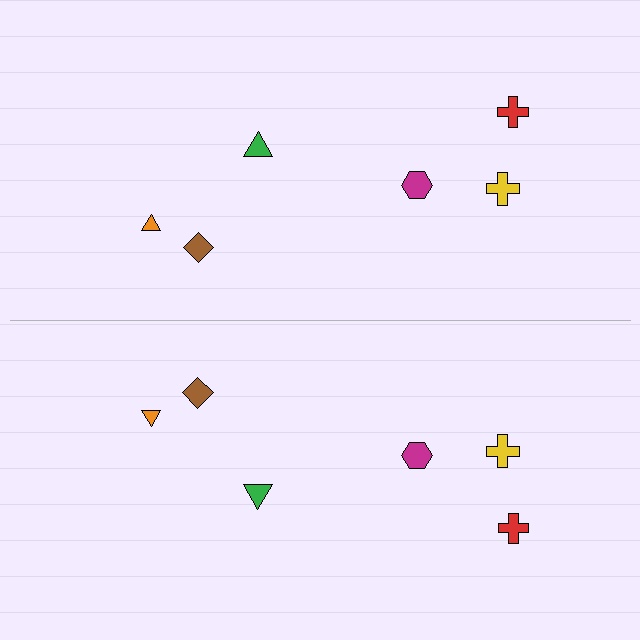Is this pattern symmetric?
Yes, this pattern has bilateral (reflection) symmetry.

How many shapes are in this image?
There are 12 shapes in this image.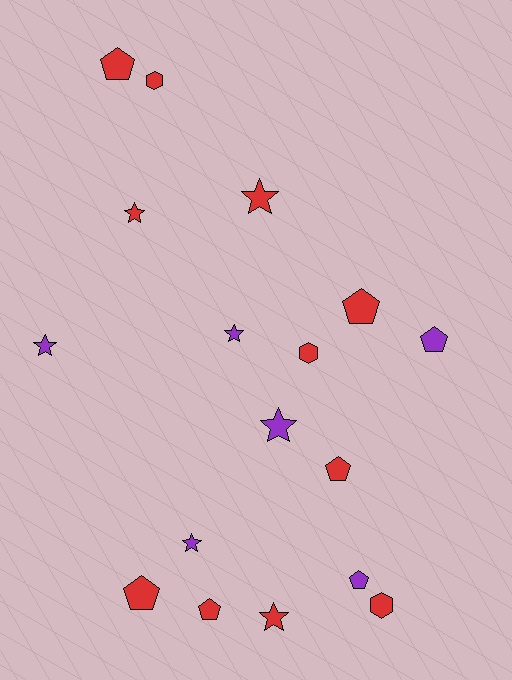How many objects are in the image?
There are 17 objects.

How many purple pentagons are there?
There are 2 purple pentagons.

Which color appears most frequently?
Red, with 11 objects.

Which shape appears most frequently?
Pentagon, with 7 objects.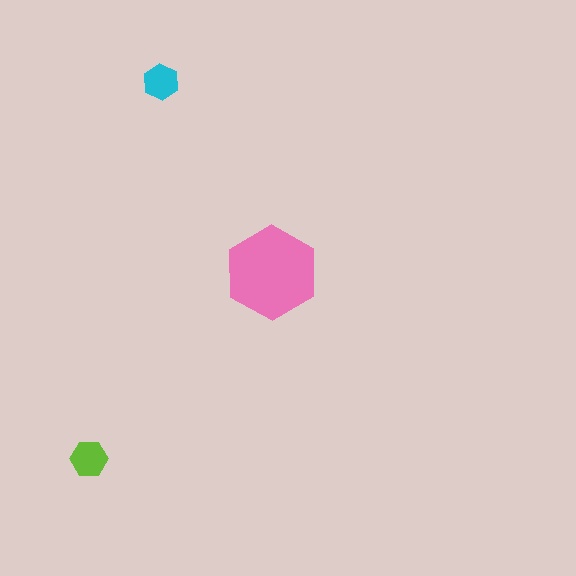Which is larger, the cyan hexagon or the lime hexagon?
The lime one.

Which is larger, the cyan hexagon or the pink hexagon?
The pink one.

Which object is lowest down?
The lime hexagon is bottommost.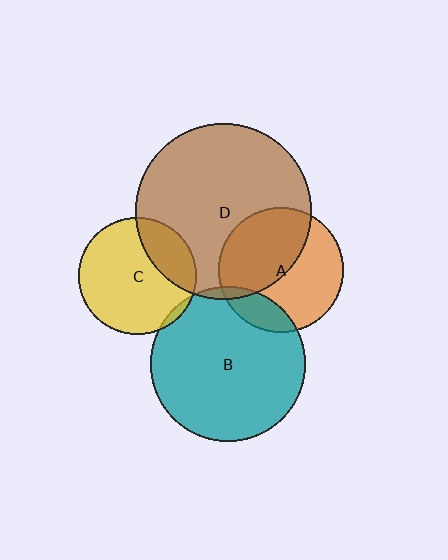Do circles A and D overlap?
Yes.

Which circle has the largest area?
Circle D (brown).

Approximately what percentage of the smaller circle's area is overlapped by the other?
Approximately 50%.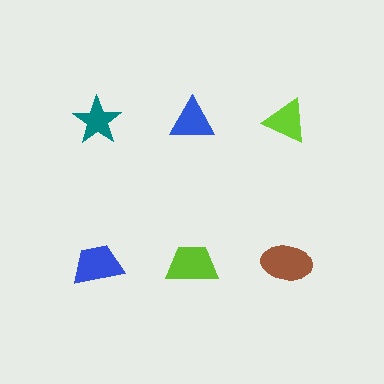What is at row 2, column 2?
A lime trapezoid.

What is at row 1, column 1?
A teal star.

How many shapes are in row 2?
3 shapes.